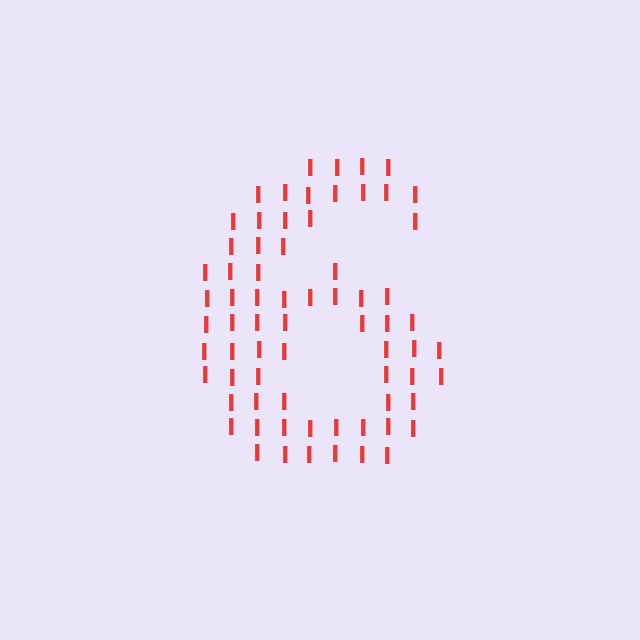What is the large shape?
The large shape is the digit 6.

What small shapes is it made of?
It is made of small letter I's.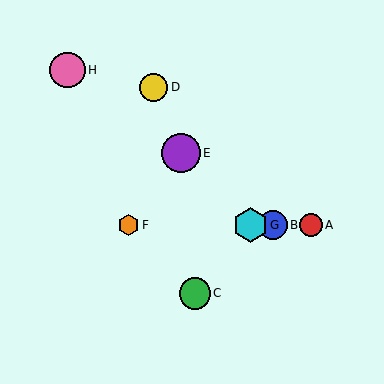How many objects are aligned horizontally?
4 objects (A, B, F, G) are aligned horizontally.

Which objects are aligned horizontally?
Objects A, B, F, G are aligned horizontally.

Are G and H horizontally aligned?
No, G is at y≈225 and H is at y≈70.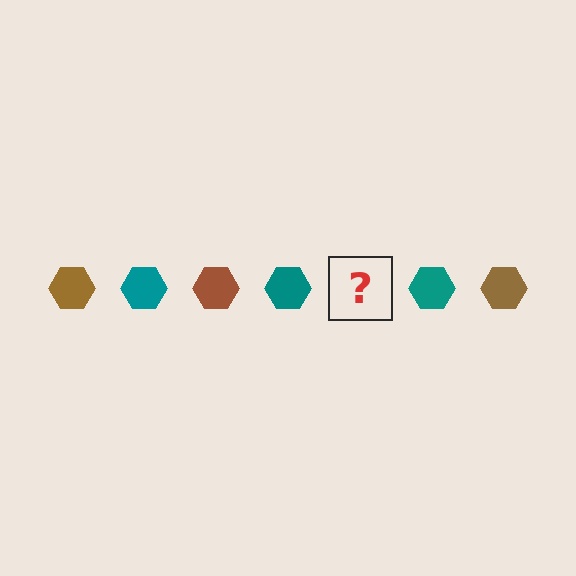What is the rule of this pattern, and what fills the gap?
The rule is that the pattern cycles through brown, teal hexagons. The gap should be filled with a brown hexagon.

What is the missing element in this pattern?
The missing element is a brown hexagon.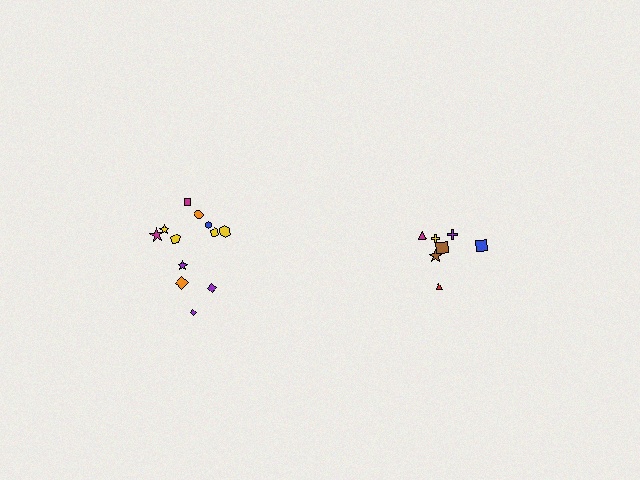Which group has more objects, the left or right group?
The left group.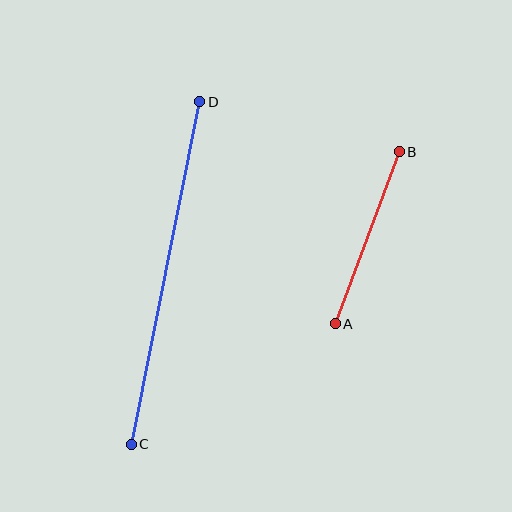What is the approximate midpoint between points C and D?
The midpoint is at approximately (166, 273) pixels.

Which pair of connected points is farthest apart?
Points C and D are farthest apart.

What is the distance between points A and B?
The distance is approximately 183 pixels.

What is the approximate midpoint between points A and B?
The midpoint is at approximately (367, 238) pixels.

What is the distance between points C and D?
The distance is approximately 349 pixels.